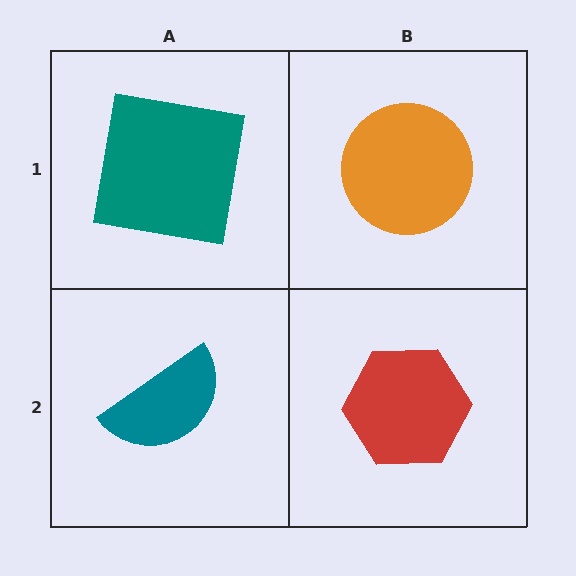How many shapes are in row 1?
2 shapes.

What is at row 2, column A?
A teal semicircle.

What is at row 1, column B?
An orange circle.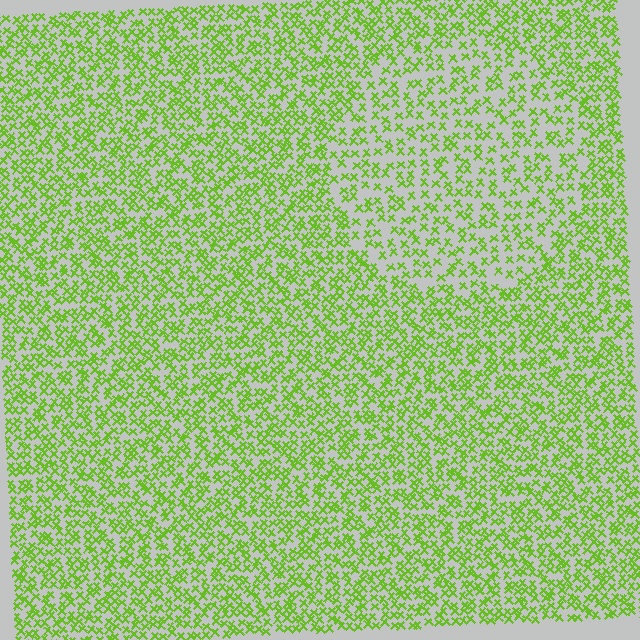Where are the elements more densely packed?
The elements are more densely packed outside the circle boundary.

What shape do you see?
I see a circle.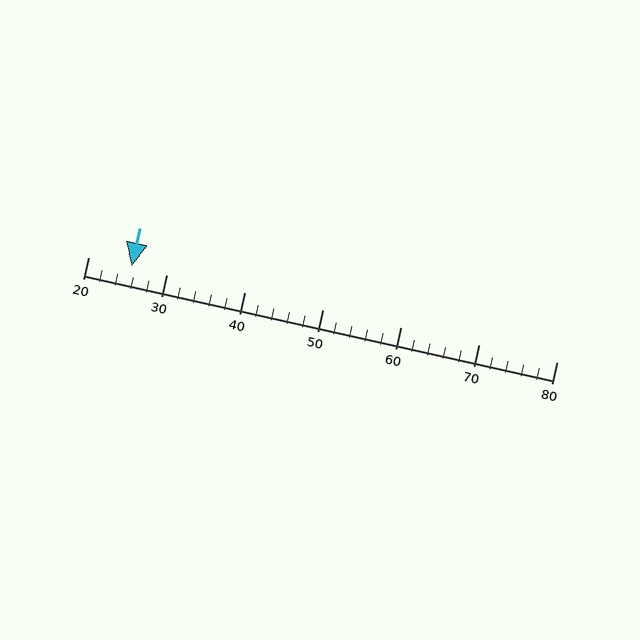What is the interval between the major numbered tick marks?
The major tick marks are spaced 10 units apart.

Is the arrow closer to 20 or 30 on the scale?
The arrow is closer to 30.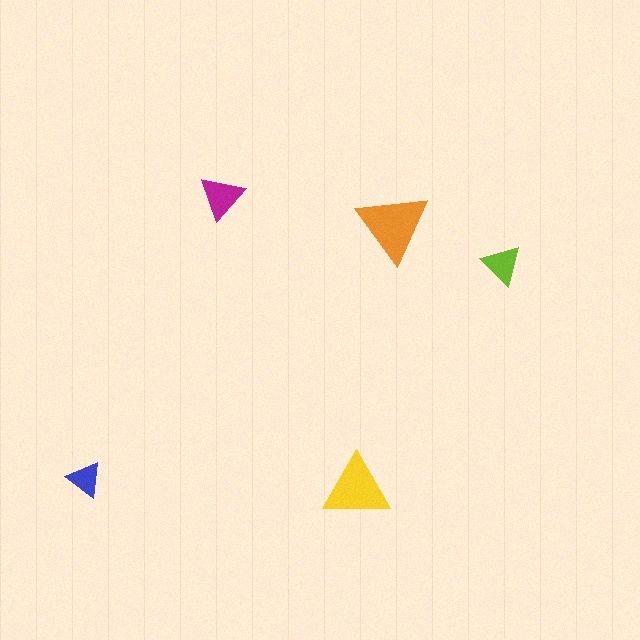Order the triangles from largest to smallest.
the orange one, the yellow one, the magenta one, the lime one, the blue one.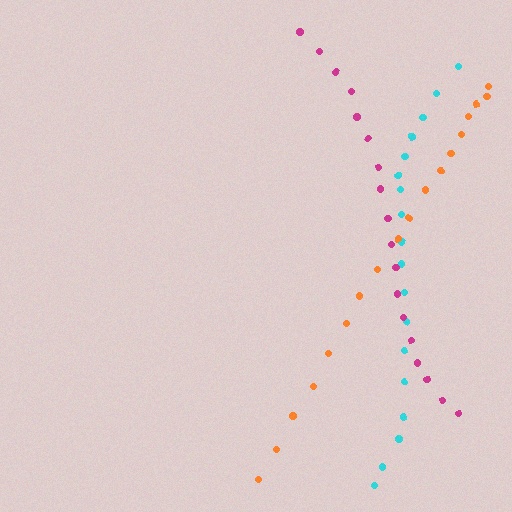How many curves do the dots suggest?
There are 3 distinct paths.